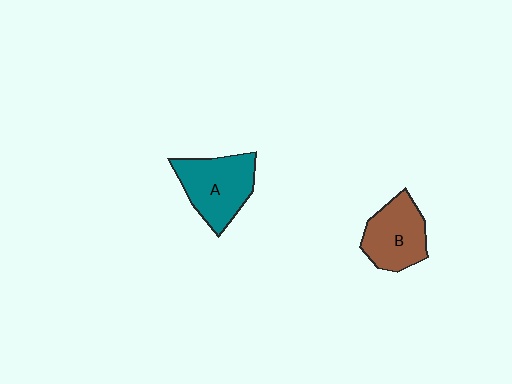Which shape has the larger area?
Shape A (teal).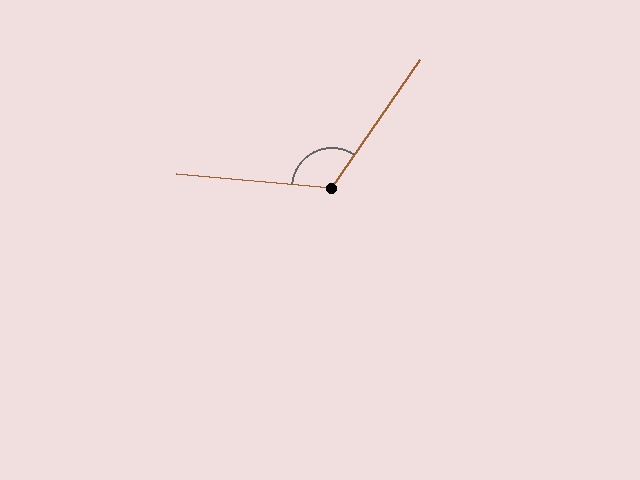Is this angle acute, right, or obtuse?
It is obtuse.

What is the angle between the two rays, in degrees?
Approximately 119 degrees.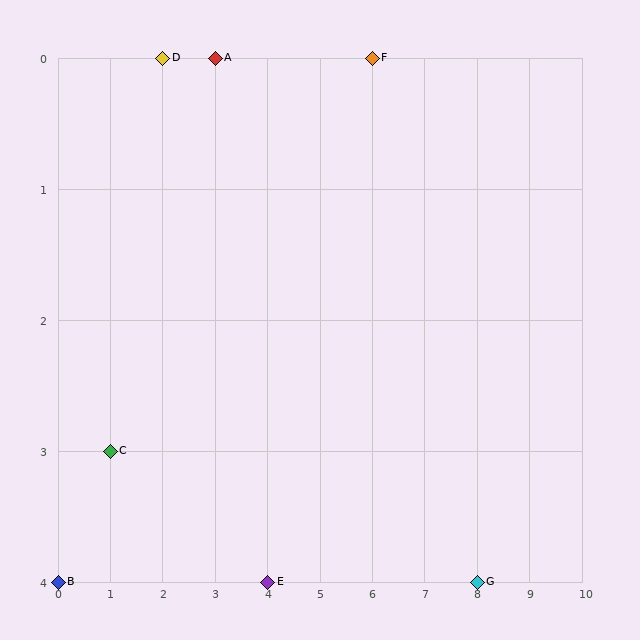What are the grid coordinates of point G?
Point G is at grid coordinates (8, 4).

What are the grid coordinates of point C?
Point C is at grid coordinates (1, 3).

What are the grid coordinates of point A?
Point A is at grid coordinates (3, 0).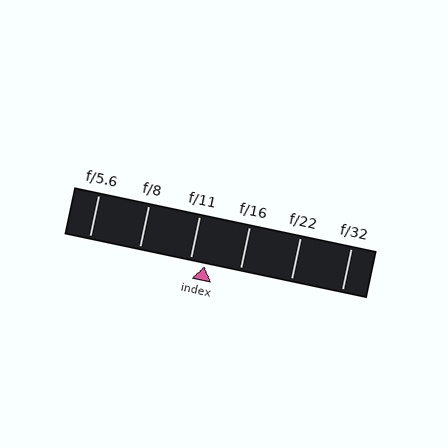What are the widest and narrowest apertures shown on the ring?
The widest aperture shown is f/5.6 and the narrowest is f/32.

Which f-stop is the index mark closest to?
The index mark is closest to f/11.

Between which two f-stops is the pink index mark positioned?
The index mark is between f/11 and f/16.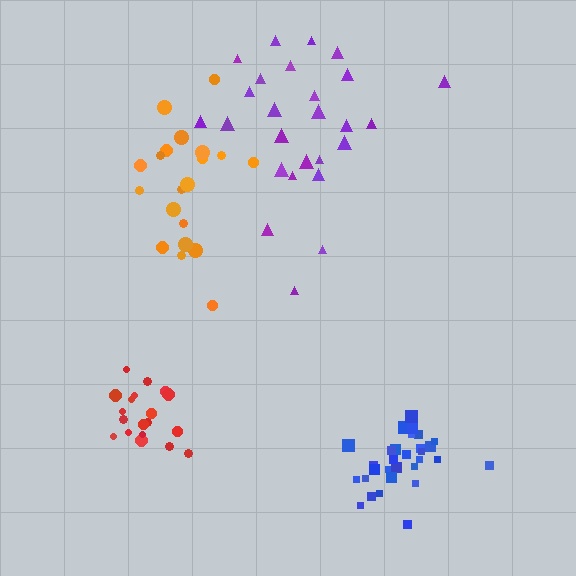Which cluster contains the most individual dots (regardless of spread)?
Blue (31).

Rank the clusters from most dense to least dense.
blue, red, orange, purple.